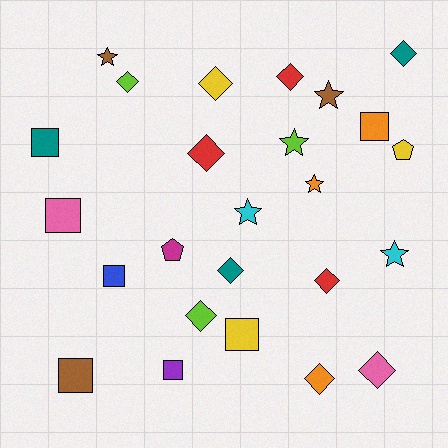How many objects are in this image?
There are 25 objects.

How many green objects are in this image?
There are no green objects.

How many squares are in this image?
There are 7 squares.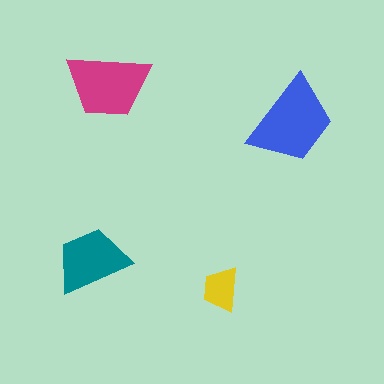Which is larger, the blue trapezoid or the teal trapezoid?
The blue one.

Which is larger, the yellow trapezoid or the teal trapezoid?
The teal one.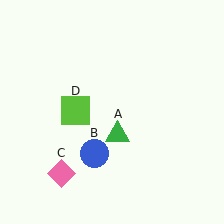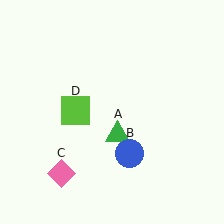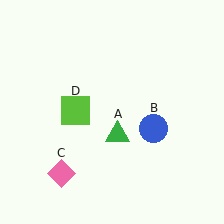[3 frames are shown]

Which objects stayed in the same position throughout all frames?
Green triangle (object A) and pink diamond (object C) and lime square (object D) remained stationary.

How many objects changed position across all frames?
1 object changed position: blue circle (object B).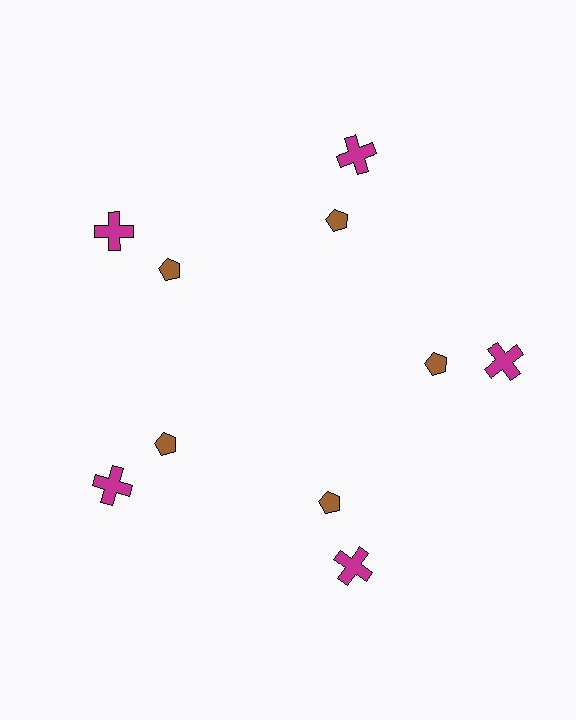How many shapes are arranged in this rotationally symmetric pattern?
There are 10 shapes, arranged in 5 groups of 2.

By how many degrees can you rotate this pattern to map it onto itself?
The pattern maps onto itself every 72 degrees of rotation.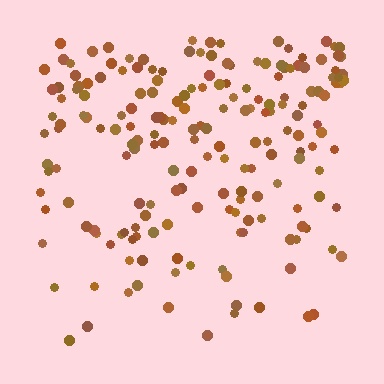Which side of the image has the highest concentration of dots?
The top.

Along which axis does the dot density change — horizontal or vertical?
Vertical.